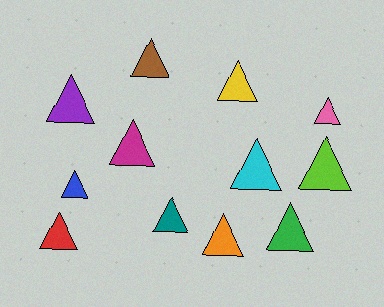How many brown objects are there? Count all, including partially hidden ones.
There is 1 brown object.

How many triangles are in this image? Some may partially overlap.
There are 12 triangles.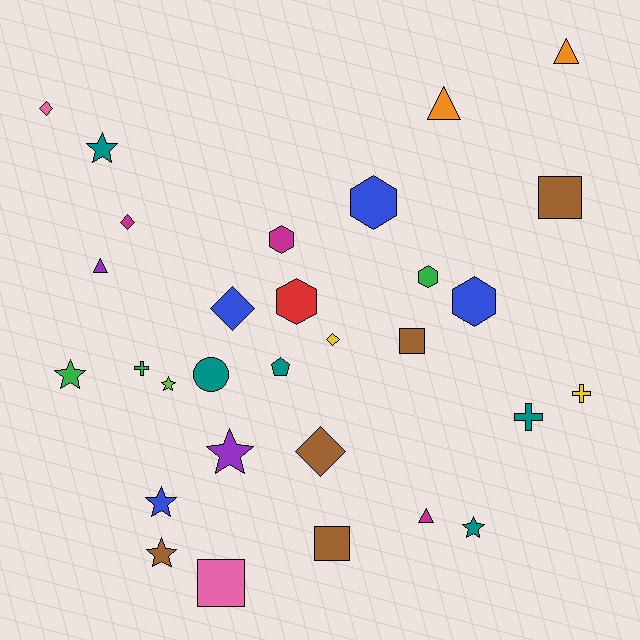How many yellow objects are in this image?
There are 2 yellow objects.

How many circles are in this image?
There is 1 circle.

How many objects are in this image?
There are 30 objects.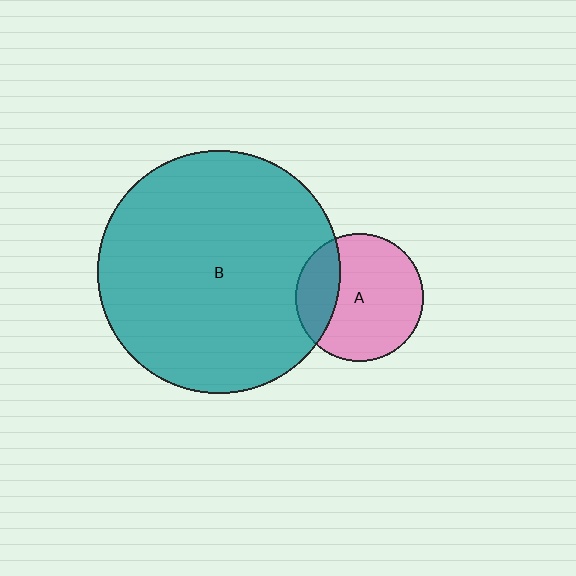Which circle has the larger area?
Circle B (teal).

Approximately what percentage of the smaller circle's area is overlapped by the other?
Approximately 25%.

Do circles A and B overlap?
Yes.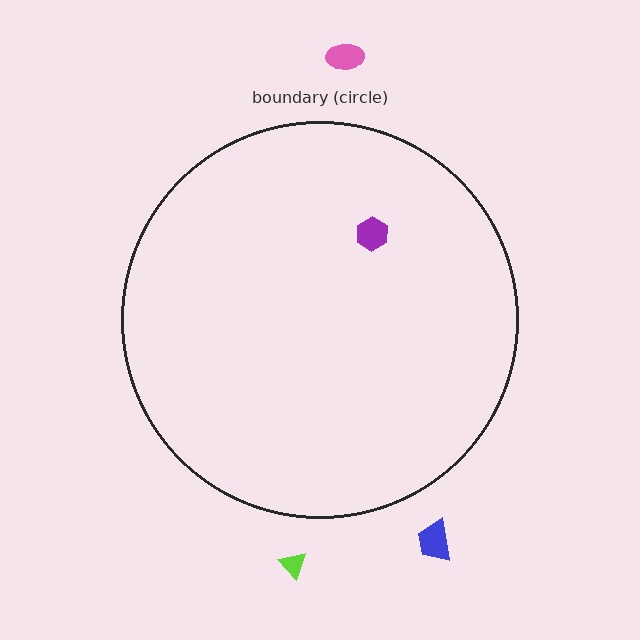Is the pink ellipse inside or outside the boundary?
Outside.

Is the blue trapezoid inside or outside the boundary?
Outside.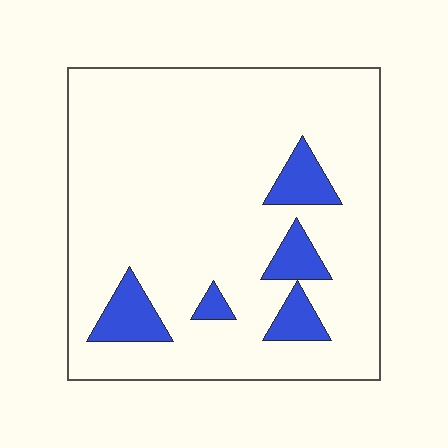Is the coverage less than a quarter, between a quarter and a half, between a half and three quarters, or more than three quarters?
Less than a quarter.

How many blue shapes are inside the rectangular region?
5.